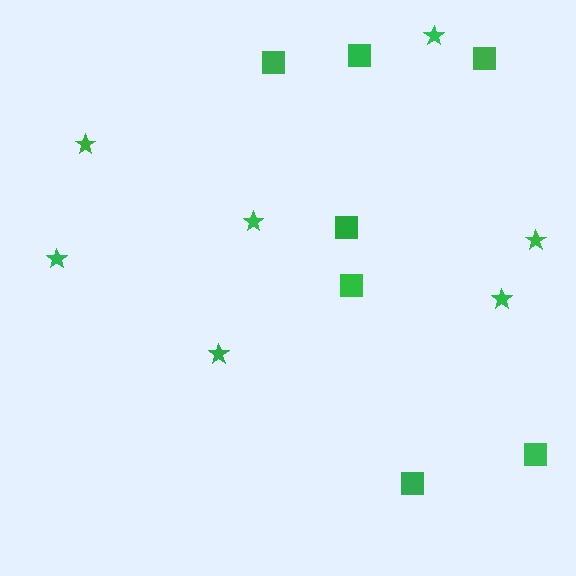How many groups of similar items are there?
There are 2 groups: one group of stars (7) and one group of squares (7).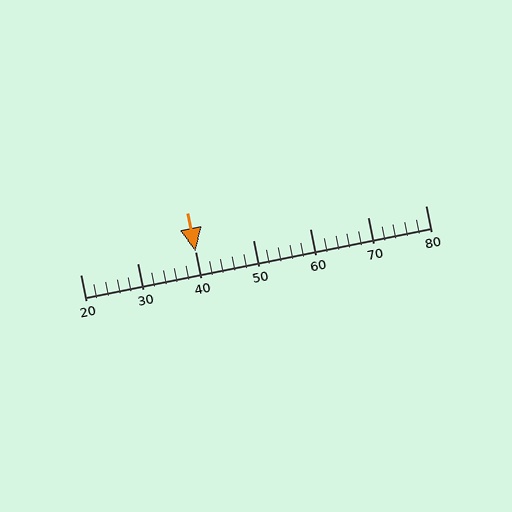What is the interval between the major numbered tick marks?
The major tick marks are spaced 10 units apart.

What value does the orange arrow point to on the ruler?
The orange arrow points to approximately 40.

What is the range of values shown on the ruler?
The ruler shows values from 20 to 80.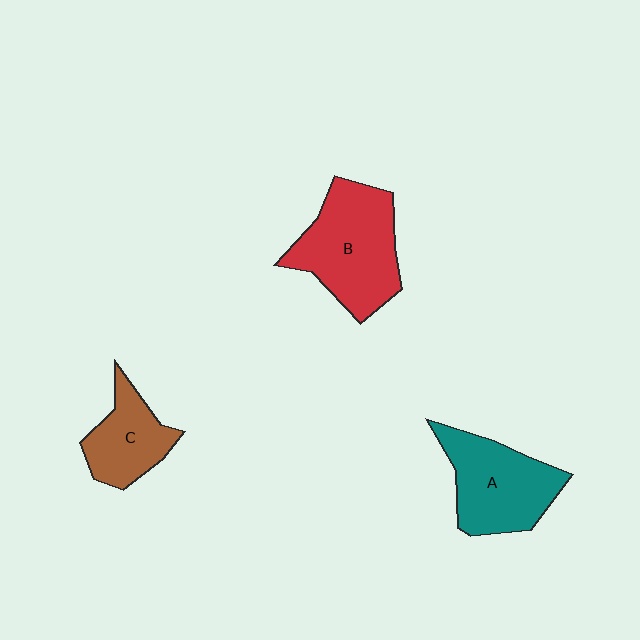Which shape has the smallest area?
Shape C (brown).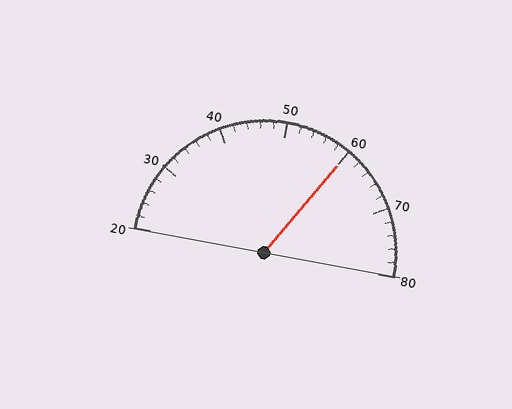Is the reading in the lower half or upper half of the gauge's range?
The reading is in the upper half of the range (20 to 80).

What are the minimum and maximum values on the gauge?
The gauge ranges from 20 to 80.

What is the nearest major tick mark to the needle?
The nearest major tick mark is 60.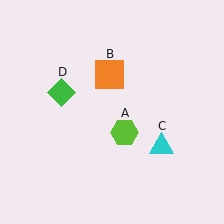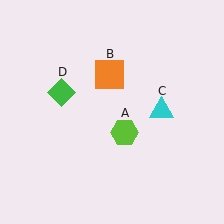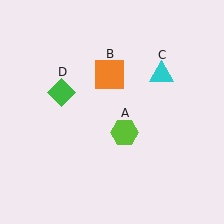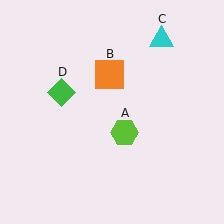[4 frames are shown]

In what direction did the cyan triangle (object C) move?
The cyan triangle (object C) moved up.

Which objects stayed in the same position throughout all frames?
Lime hexagon (object A) and orange square (object B) and green diamond (object D) remained stationary.